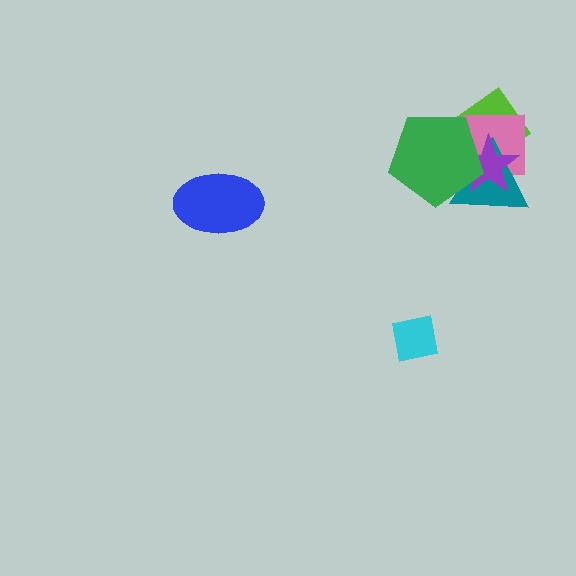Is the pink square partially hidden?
Yes, it is partially covered by another shape.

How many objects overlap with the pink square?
4 objects overlap with the pink square.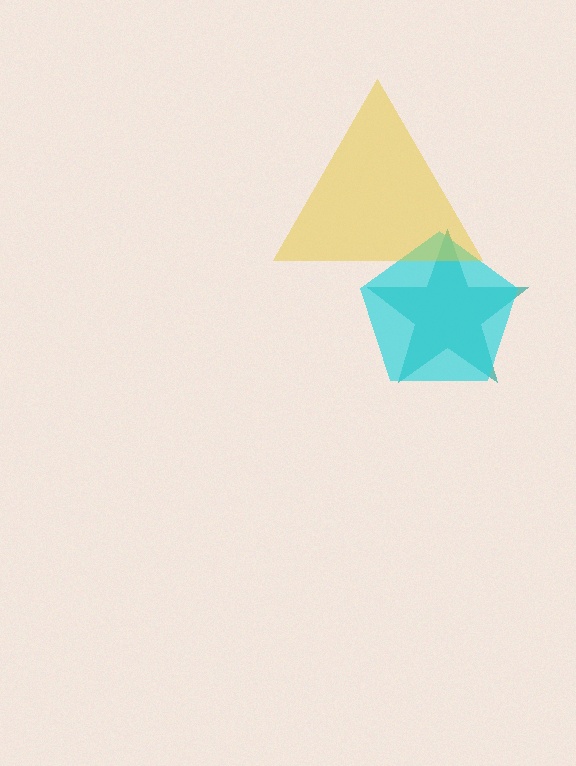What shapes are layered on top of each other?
The layered shapes are: a teal star, a cyan pentagon, a yellow triangle.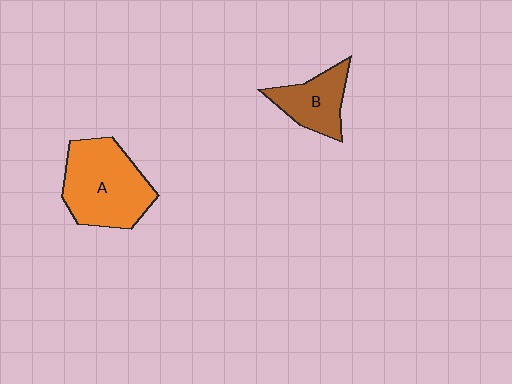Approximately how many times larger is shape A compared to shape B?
Approximately 1.8 times.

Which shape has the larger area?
Shape A (orange).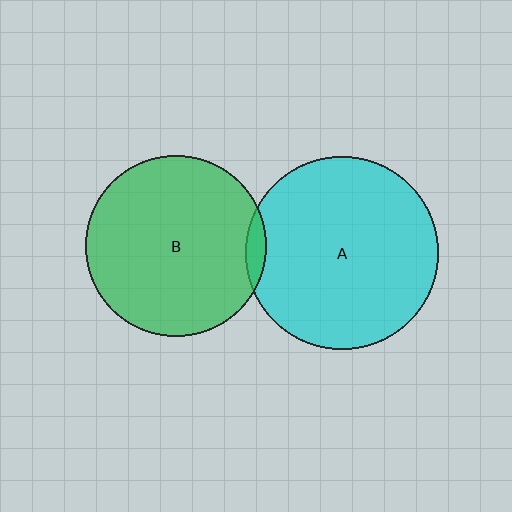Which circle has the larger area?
Circle A (cyan).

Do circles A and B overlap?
Yes.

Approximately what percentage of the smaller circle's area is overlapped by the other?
Approximately 5%.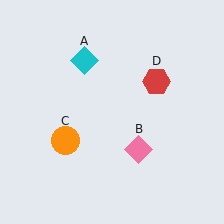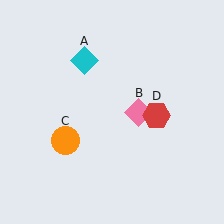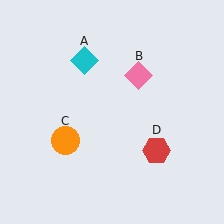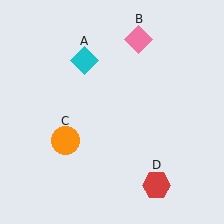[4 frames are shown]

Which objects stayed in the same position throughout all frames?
Cyan diamond (object A) and orange circle (object C) remained stationary.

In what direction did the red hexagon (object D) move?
The red hexagon (object D) moved down.